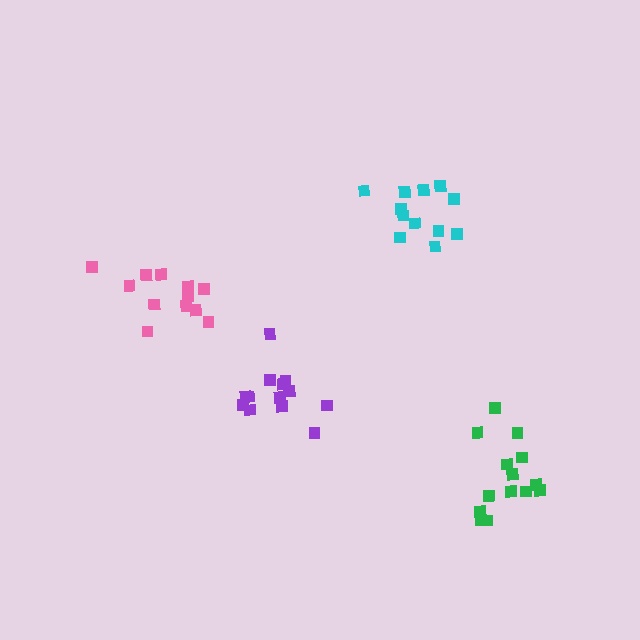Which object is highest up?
The cyan cluster is topmost.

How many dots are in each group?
Group 1: 12 dots, Group 2: 13 dots, Group 3: 15 dots, Group 4: 12 dots (52 total).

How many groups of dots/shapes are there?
There are 4 groups.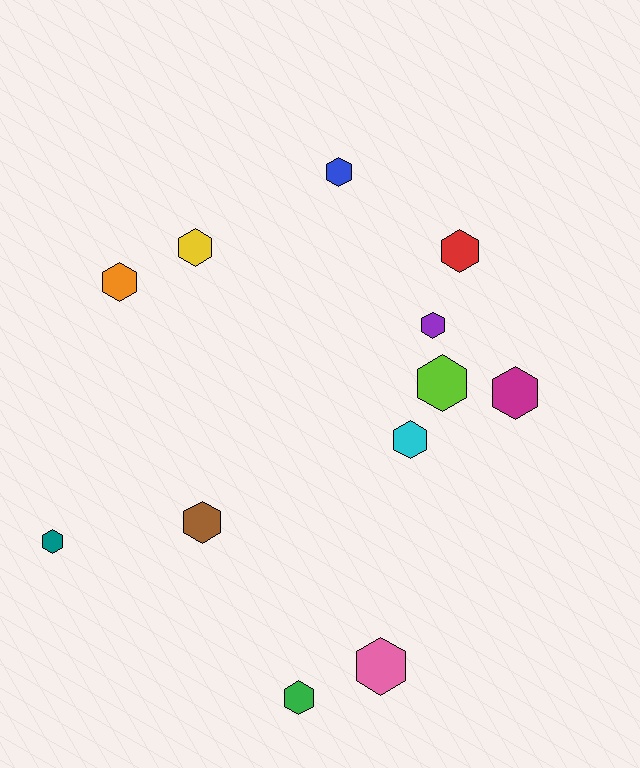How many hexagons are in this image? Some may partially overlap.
There are 12 hexagons.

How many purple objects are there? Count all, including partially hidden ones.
There is 1 purple object.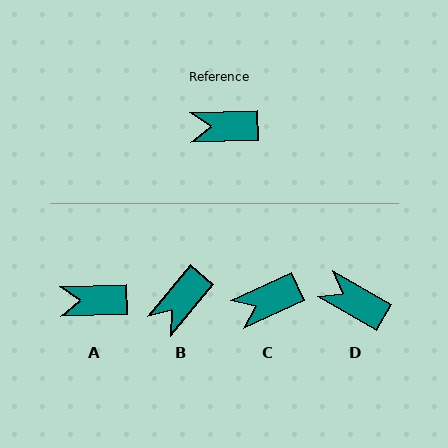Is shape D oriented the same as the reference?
No, it is off by about 32 degrees.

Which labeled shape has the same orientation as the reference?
A.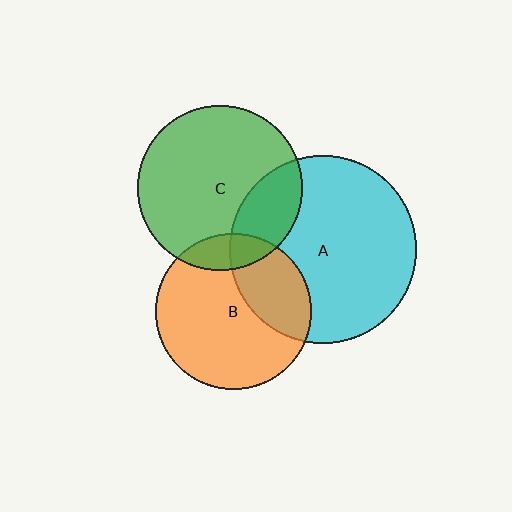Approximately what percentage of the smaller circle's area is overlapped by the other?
Approximately 15%.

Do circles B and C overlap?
Yes.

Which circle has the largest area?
Circle A (cyan).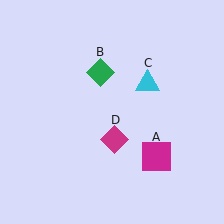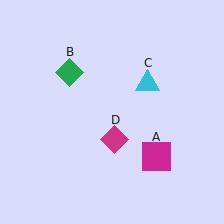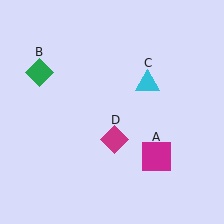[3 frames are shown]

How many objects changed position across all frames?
1 object changed position: green diamond (object B).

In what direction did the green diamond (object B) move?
The green diamond (object B) moved left.